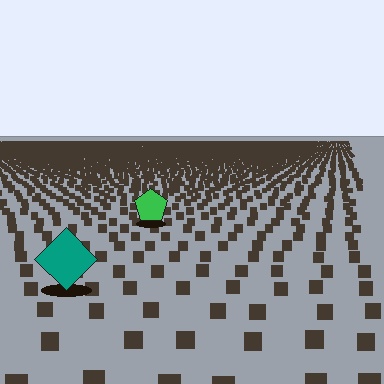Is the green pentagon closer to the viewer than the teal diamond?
No. The teal diamond is closer — you can tell from the texture gradient: the ground texture is coarser near it.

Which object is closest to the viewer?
The teal diamond is closest. The texture marks near it are larger and more spread out.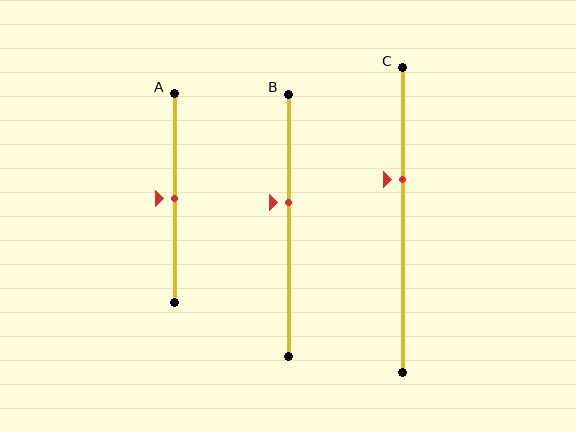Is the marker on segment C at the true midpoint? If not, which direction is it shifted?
No, the marker on segment C is shifted upward by about 13% of the segment length.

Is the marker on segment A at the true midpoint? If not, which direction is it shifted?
Yes, the marker on segment A is at the true midpoint.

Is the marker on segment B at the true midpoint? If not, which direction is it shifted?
No, the marker on segment B is shifted upward by about 9% of the segment length.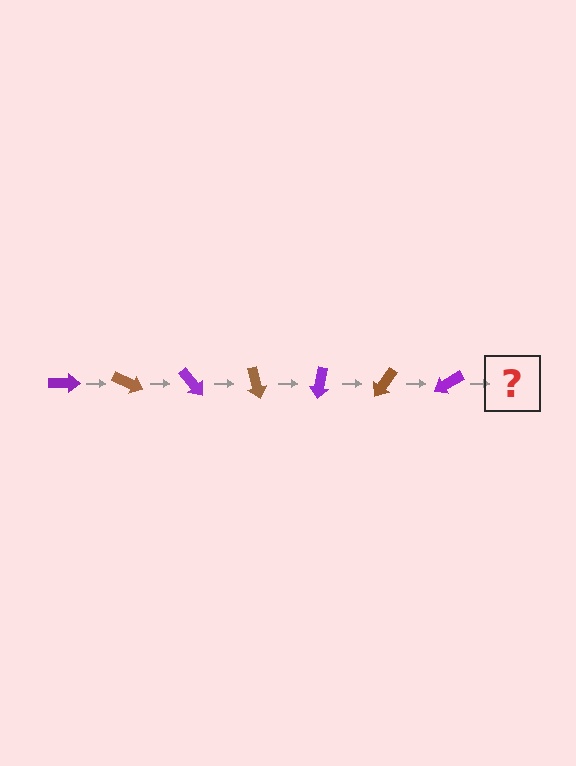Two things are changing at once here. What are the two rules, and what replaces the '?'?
The two rules are that it rotates 25 degrees each step and the color cycles through purple and brown. The '?' should be a brown arrow, rotated 175 degrees from the start.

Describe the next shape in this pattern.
It should be a brown arrow, rotated 175 degrees from the start.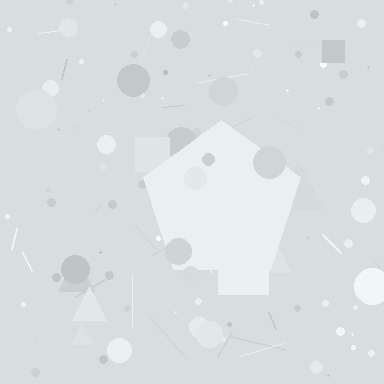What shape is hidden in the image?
A pentagon is hidden in the image.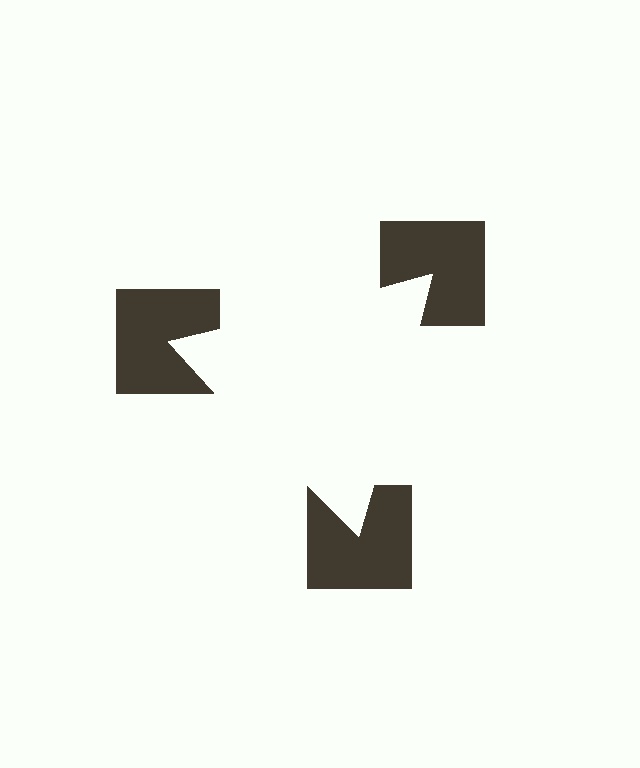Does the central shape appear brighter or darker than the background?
It typically appears slightly brighter than the background, even though no actual brightness change is drawn.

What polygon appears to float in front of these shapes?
An illusory triangle — its edges are inferred from the aligned wedge cuts in the notched squares, not physically drawn.